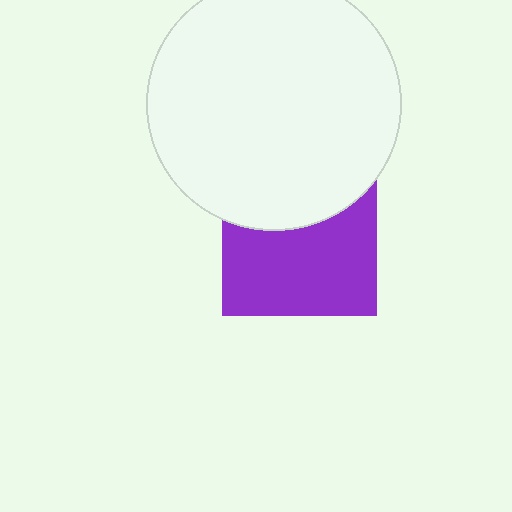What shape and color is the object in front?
The object in front is a white circle.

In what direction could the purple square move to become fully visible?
The purple square could move down. That would shift it out from behind the white circle entirely.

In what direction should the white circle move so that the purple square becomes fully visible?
The white circle should move up. That is the shortest direction to clear the overlap and leave the purple square fully visible.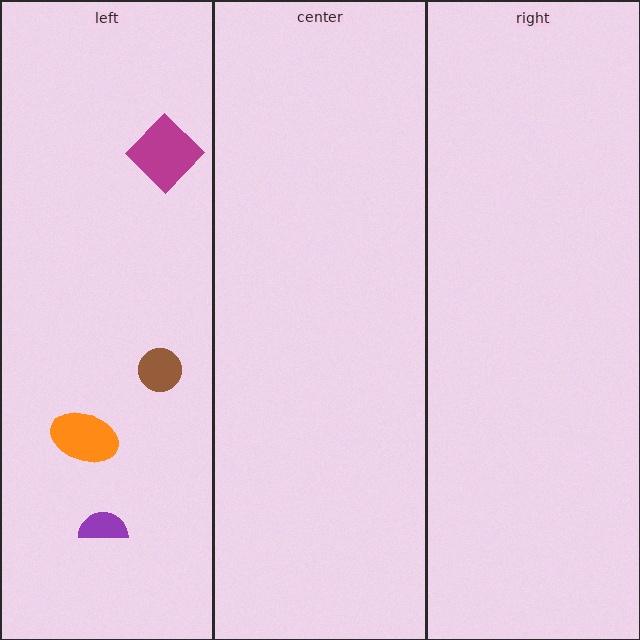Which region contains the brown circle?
The left region.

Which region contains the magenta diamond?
The left region.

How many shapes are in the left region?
4.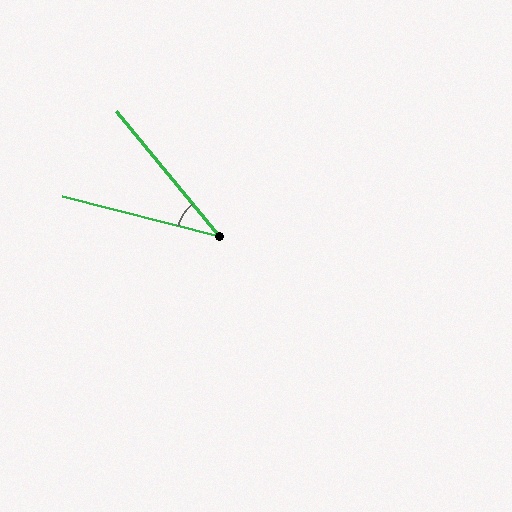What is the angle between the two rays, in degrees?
Approximately 36 degrees.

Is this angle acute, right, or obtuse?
It is acute.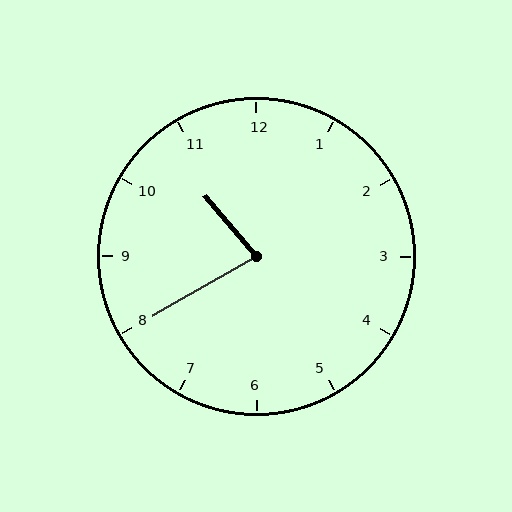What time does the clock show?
10:40.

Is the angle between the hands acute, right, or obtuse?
It is acute.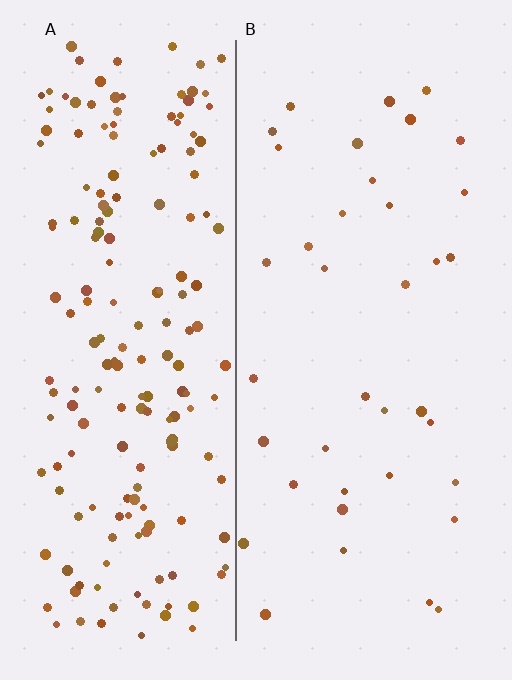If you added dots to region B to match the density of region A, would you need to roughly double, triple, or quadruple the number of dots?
Approximately quadruple.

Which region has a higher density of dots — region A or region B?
A (the left).